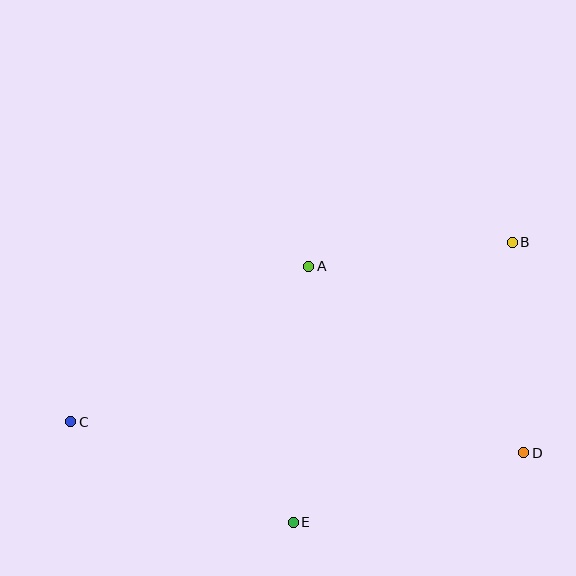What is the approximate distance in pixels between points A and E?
The distance between A and E is approximately 257 pixels.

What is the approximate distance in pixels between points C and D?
The distance between C and D is approximately 454 pixels.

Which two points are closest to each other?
Points A and B are closest to each other.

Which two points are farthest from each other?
Points B and C are farthest from each other.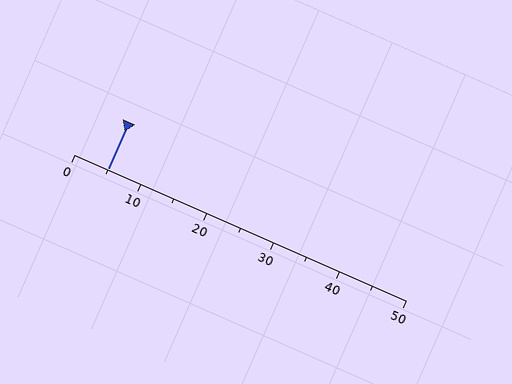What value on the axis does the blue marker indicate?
The marker indicates approximately 5.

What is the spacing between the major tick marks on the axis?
The major ticks are spaced 10 apart.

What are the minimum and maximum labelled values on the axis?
The axis runs from 0 to 50.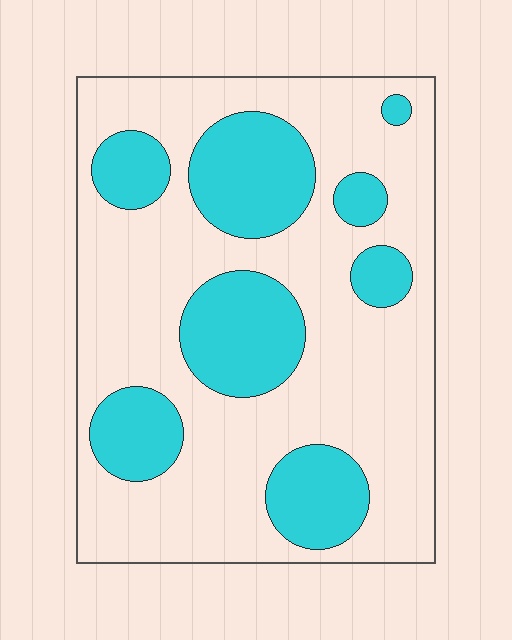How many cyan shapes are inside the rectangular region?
8.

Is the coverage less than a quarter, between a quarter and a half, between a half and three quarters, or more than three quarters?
Between a quarter and a half.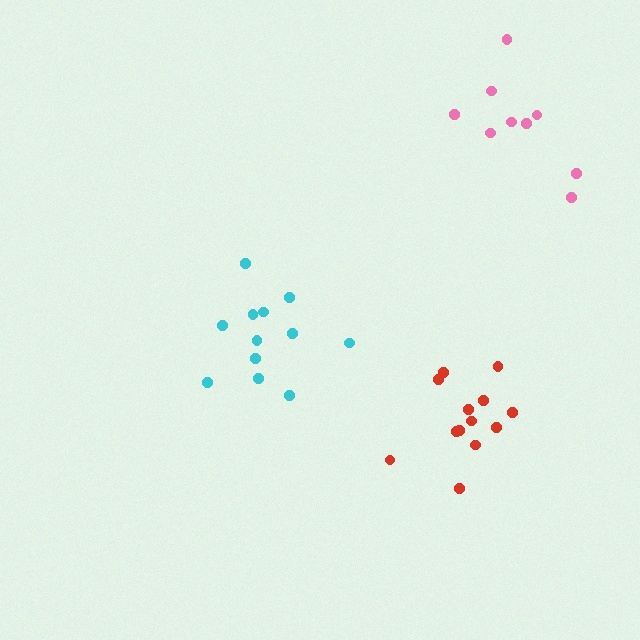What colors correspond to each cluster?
The clusters are colored: cyan, pink, red.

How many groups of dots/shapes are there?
There are 3 groups.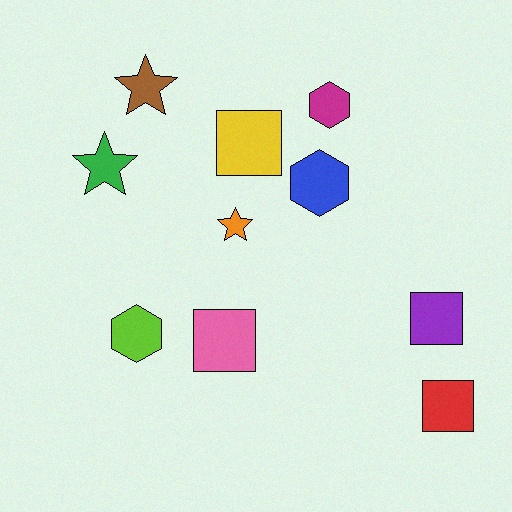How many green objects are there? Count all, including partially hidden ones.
There is 1 green object.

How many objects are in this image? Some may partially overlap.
There are 10 objects.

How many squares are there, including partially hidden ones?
There are 4 squares.